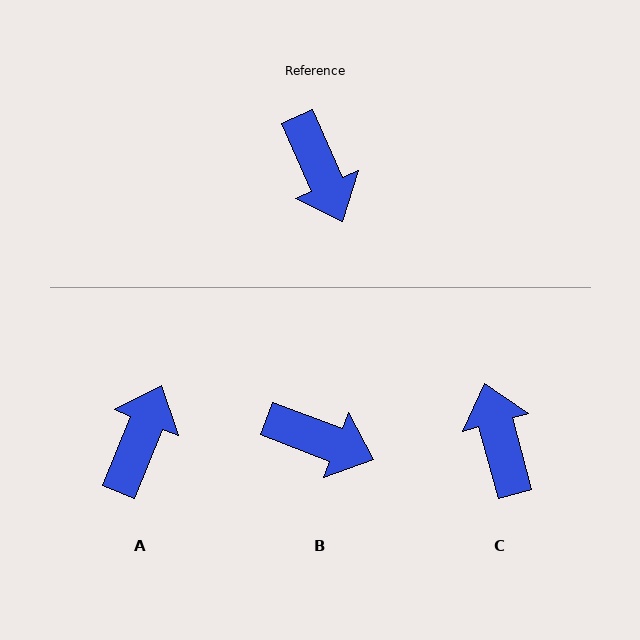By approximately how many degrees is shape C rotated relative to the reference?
Approximately 172 degrees counter-clockwise.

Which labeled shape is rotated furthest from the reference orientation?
C, about 172 degrees away.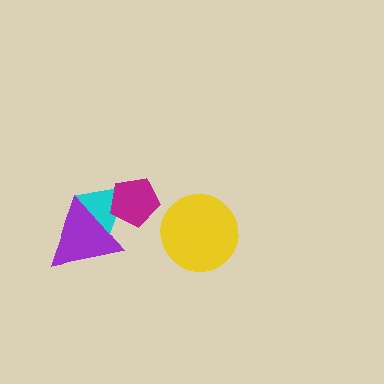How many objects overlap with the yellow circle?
0 objects overlap with the yellow circle.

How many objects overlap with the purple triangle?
1 object overlaps with the purple triangle.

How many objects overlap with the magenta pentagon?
1 object overlaps with the magenta pentagon.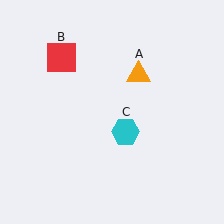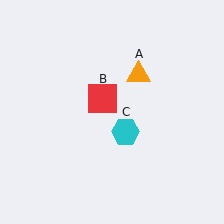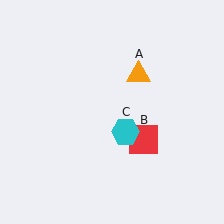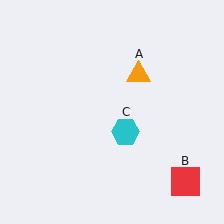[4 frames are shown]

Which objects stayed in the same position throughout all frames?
Orange triangle (object A) and cyan hexagon (object C) remained stationary.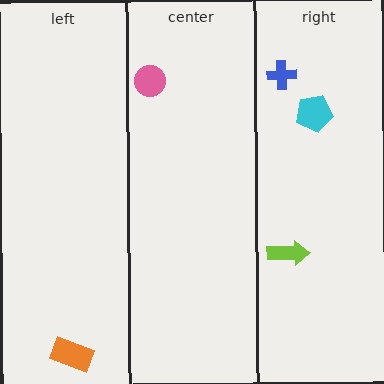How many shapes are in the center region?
1.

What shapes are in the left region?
The orange rectangle.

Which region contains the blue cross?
The right region.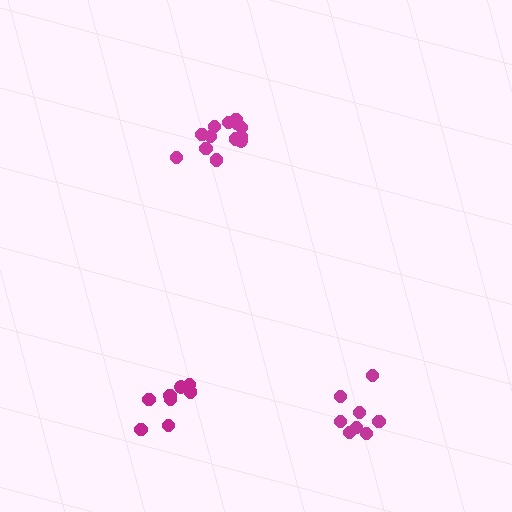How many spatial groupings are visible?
There are 3 spatial groupings.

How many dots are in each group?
Group 1: 13 dots, Group 2: 8 dots, Group 3: 8 dots (29 total).